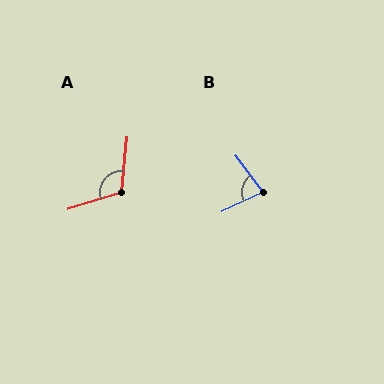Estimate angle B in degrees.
Approximately 78 degrees.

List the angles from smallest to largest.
B (78°), A (113°).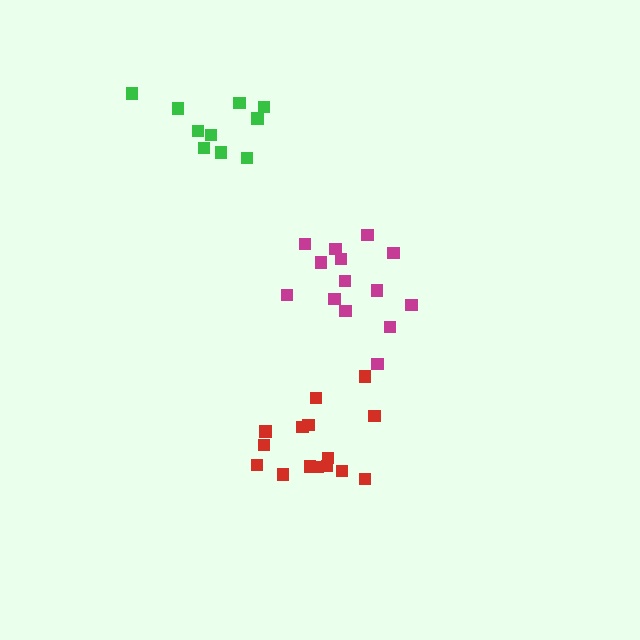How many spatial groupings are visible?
There are 3 spatial groupings.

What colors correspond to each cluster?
The clusters are colored: magenta, green, red.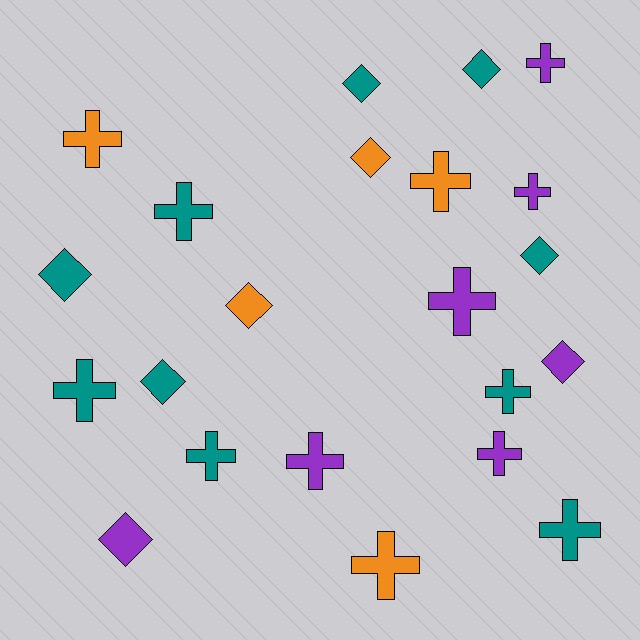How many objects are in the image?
There are 22 objects.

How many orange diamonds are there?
There are 2 orange diamonds.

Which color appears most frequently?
Teal, with 10 objects.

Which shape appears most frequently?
Cross, with 13 objects.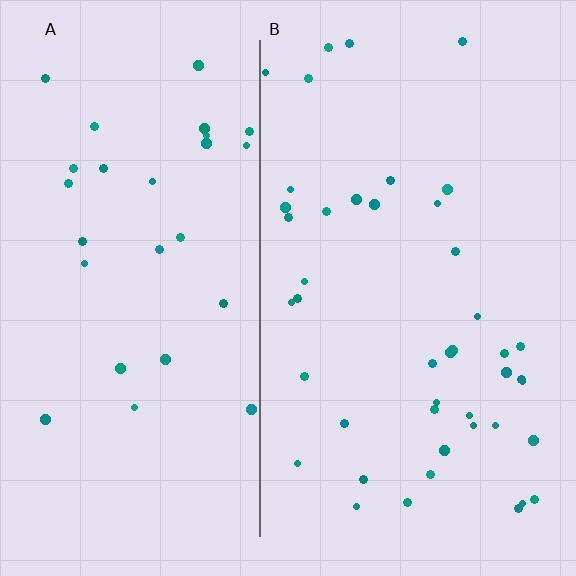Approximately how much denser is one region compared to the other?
Approximately 1.6× — region B over region A.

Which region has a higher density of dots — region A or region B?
B (the right).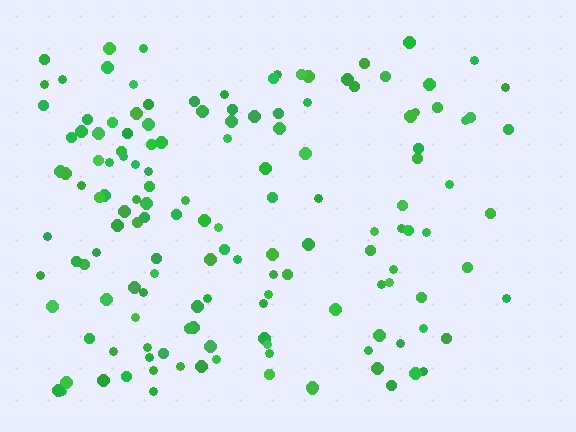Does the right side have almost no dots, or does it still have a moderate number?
Still a moderate number, just noticeably fewer than the left.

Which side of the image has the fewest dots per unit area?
The right.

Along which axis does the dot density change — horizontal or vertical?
Horizontal.